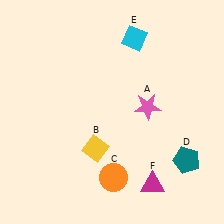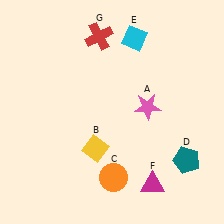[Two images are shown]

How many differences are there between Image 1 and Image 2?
There is 1 difference between the two images.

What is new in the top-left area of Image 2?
A red cross (G) was added in the top-left area of Image 2.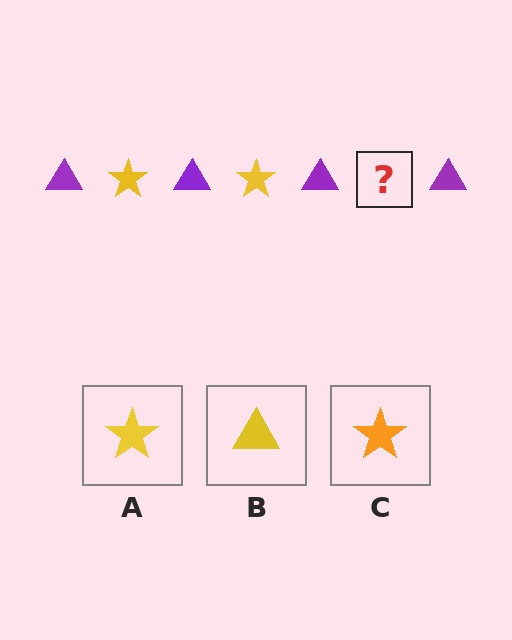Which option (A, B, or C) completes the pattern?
A.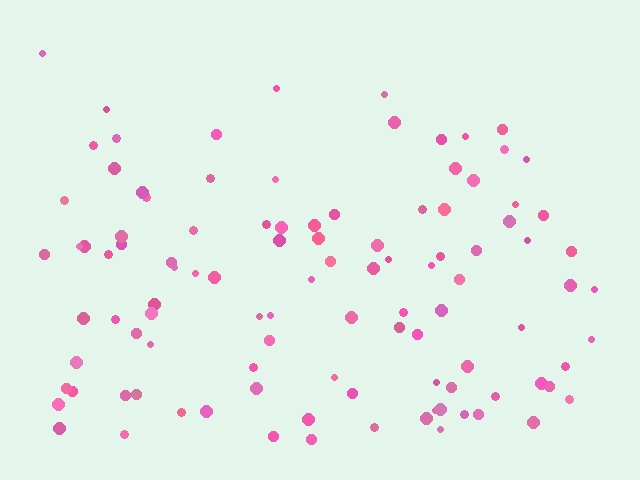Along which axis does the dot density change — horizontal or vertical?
Vertical.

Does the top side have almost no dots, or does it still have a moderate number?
Still a moderate number, just noticeably fewer than the bottom.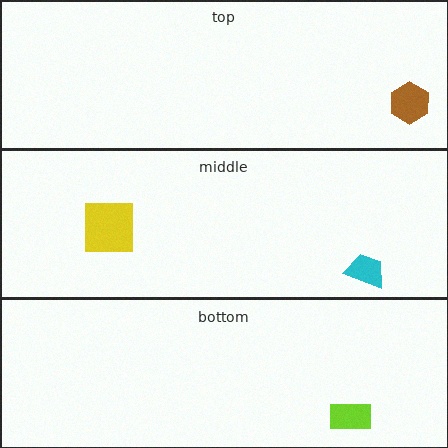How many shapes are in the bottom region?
1.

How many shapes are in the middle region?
2.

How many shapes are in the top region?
1.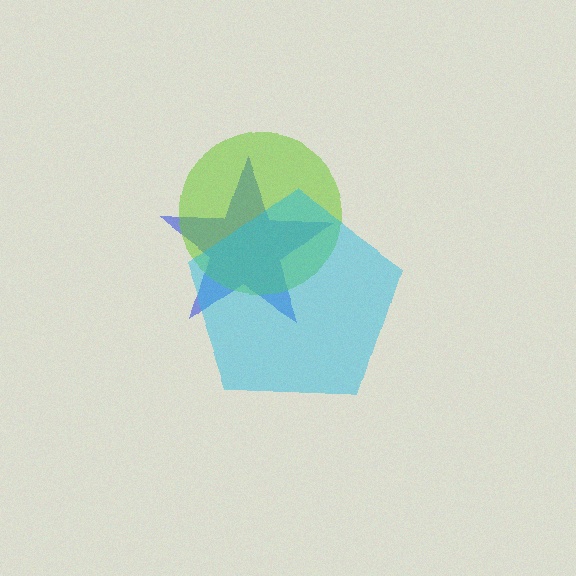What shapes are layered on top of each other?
The layered shapes are: a blue star, a lime circle, a cyan pentagon.